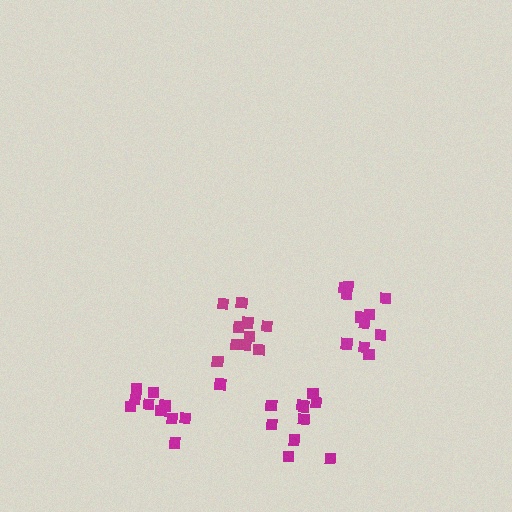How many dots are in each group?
Group 1: 11 dots, Group 2: 11 dots, Group 3: 10 dots, Group 4: 10 dots (42 total).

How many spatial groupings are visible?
There are 4 spatial groupings.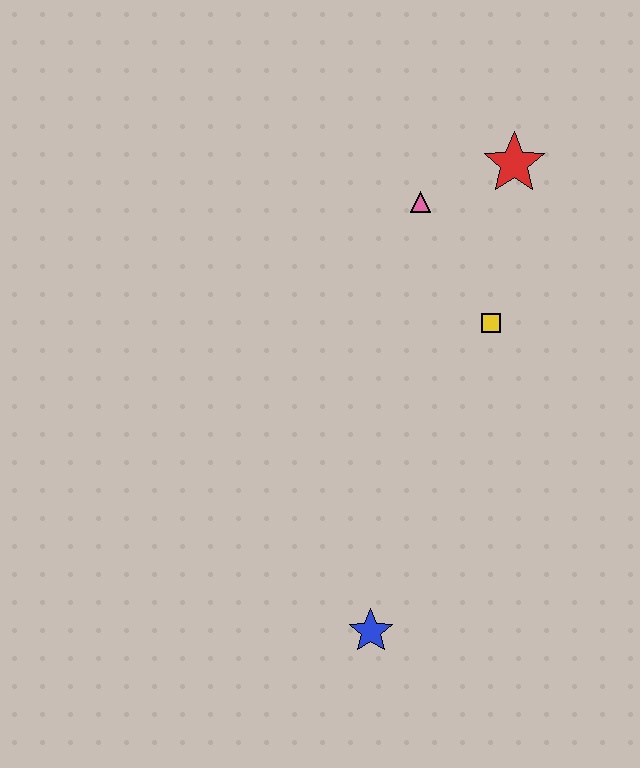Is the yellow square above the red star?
No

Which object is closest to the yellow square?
The pink triangle is closest to the yellow square.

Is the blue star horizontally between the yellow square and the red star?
No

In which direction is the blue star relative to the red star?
The blue star is below the red star.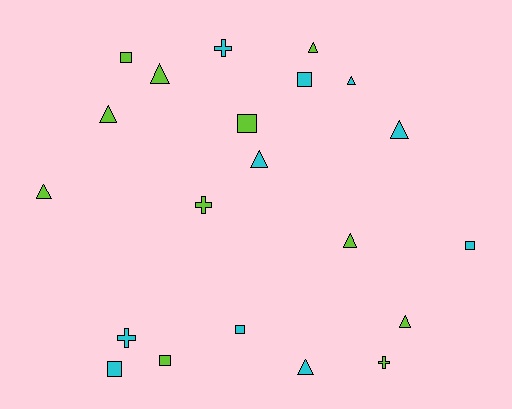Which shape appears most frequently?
Triangle, with 10 objects.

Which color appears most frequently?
Lime, with 11 objects.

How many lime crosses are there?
There are 2 lime crosses.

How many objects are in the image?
There are 21 objects.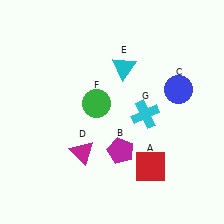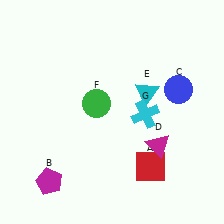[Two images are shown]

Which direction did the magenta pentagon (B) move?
The magenta pentagon (B) moved left.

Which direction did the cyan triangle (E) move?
The cyan triangle (E) moved down.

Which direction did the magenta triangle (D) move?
The magenta triangle (D) moved right.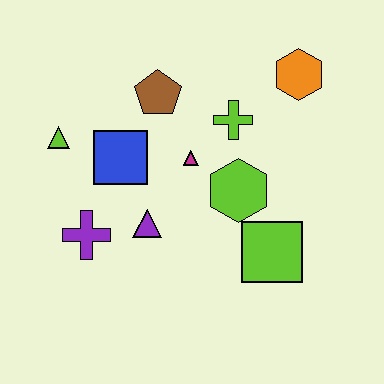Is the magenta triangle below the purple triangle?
No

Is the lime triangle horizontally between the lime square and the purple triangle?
No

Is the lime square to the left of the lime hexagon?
No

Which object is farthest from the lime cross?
The purple cross is farthest from the lime cross.